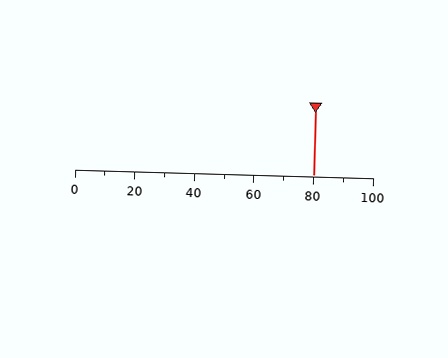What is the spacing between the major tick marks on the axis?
The major ticks are spaced 20 apart.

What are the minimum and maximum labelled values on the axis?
The axis runs from 0 to 100.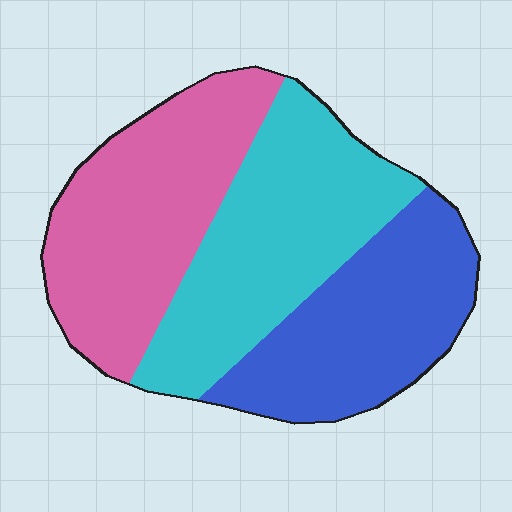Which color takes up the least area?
Blue, at roughly 30%.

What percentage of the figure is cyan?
Cyan takes up about one third (1/3) of the figure.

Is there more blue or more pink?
Pink.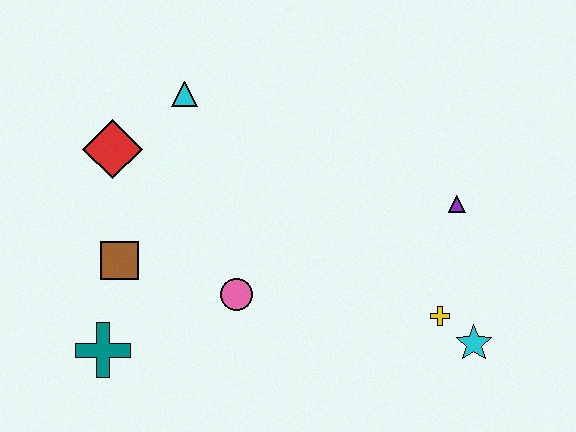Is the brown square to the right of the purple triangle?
No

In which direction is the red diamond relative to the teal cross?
The red diamond is above the teal cross.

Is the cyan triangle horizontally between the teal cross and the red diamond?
No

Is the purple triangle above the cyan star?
Yes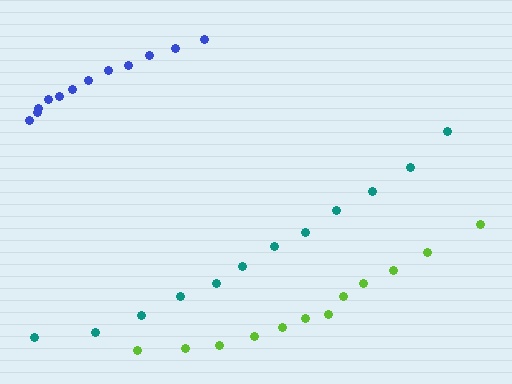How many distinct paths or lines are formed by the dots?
There are 3 distinct paths.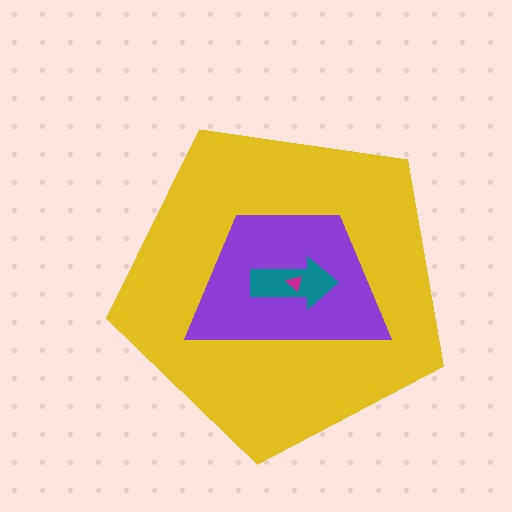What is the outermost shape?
The yellow pentagon.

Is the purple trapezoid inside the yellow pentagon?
Yes.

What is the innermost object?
The magenta triangle.